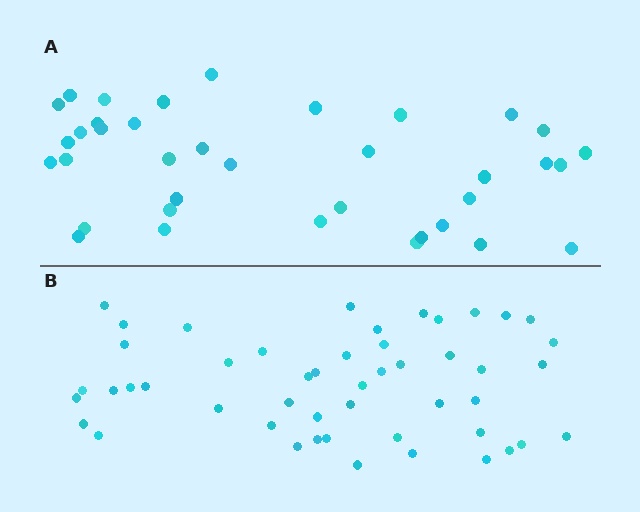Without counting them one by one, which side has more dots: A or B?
Region B (the bottom region) has more dots.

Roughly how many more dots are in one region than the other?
Region B has roughly 12 or so more dots than region A.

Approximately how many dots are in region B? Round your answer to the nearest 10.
About 50 dots. (The exact count is 49, which rounds to 50.)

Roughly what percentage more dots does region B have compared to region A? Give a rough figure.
About 30% more.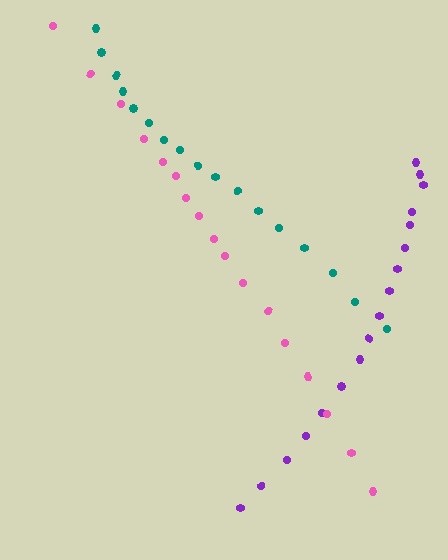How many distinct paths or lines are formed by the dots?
There are 3 distinct paths.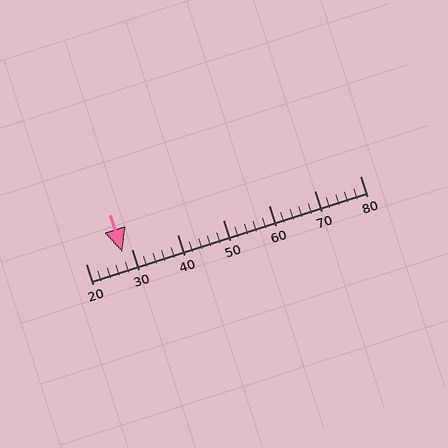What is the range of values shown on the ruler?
The ruler shows values from 20 to 80.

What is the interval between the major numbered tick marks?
The major tick marks are spaced 10 units apart.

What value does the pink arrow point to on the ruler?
The pink arrow points to approximately 28.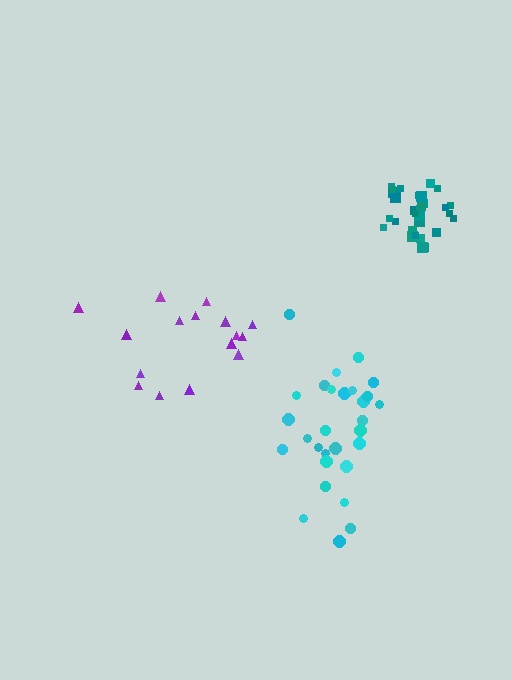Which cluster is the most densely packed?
Teal.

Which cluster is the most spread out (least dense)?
Purple.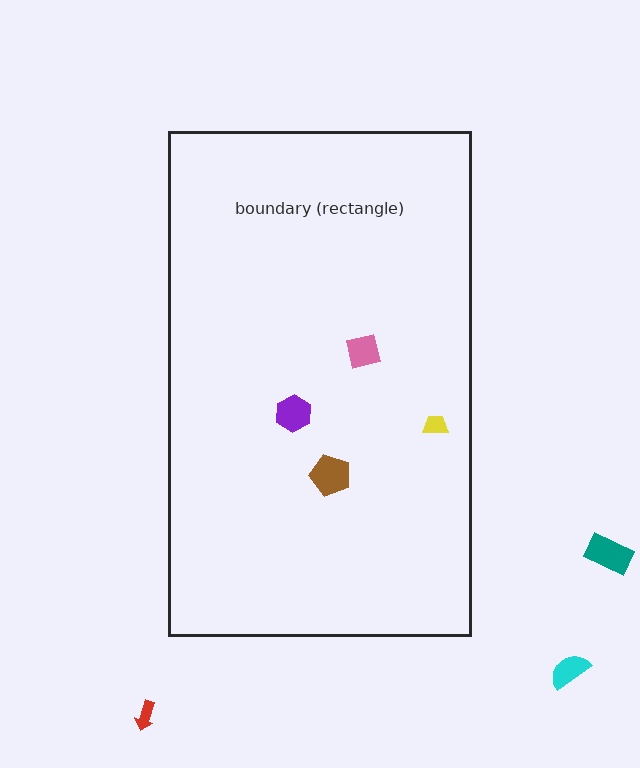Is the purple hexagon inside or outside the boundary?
Inside.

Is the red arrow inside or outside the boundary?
Outside.